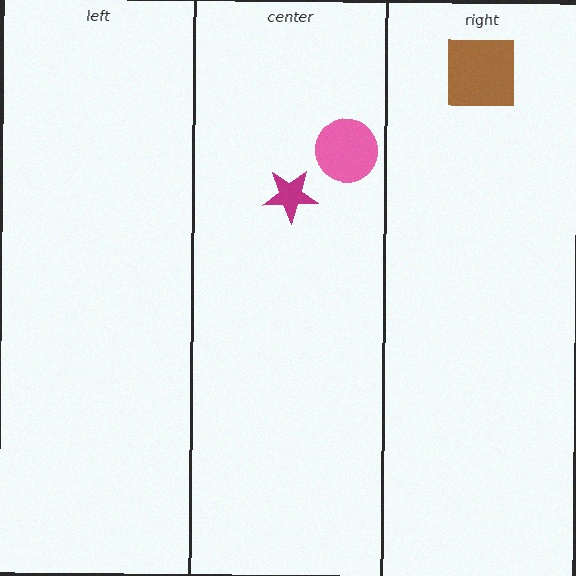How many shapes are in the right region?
1.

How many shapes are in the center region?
2.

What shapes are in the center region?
The magenta star, the pink circle.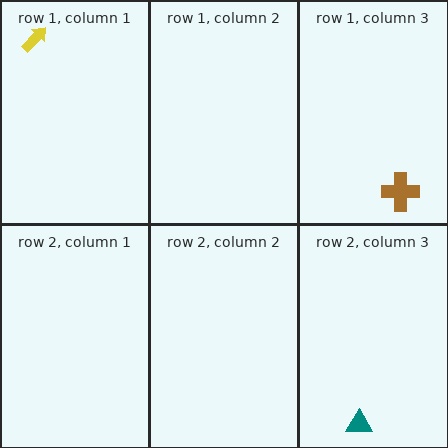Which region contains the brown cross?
The row 1, column 3 region.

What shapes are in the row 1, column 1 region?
The yellow arrow.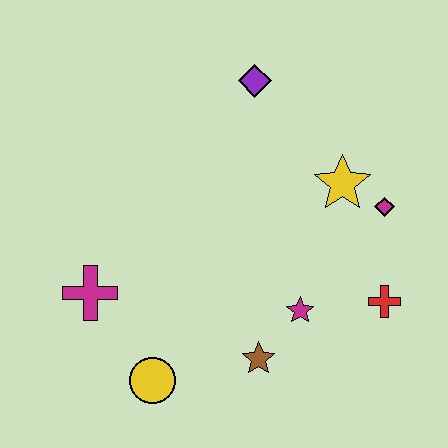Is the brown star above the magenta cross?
No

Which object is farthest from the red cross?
The magenta cross is farthest from the red cross.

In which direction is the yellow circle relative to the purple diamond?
The yellow circle is below the purple diamond.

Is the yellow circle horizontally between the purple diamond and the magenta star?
No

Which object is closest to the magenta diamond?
The yellow star is closest to the magenta diamond.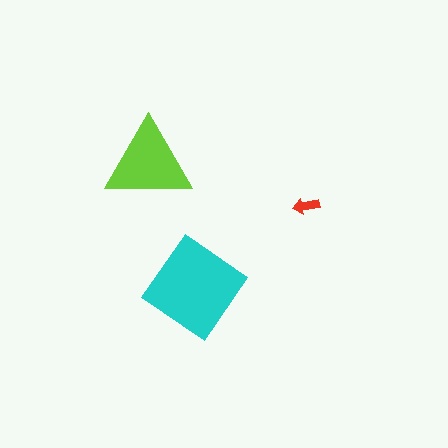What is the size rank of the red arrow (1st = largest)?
3rd.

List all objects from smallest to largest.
The red arrow, the lime triangle, the cyan diamond.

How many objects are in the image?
There are 3 objects in the image.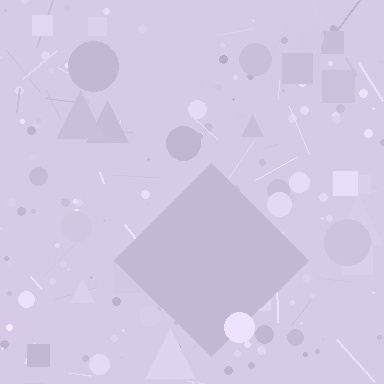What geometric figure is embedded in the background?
A diamond is embedded in the background.